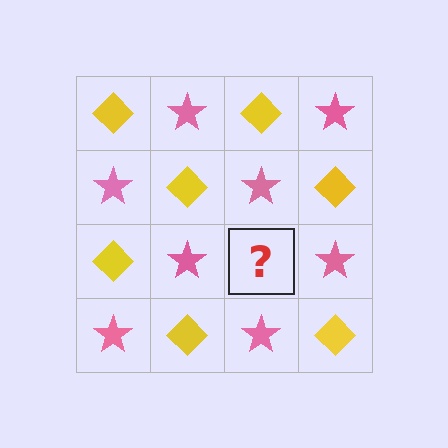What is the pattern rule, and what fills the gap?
The rule is that it alternates yellow diamond and pink star in a checkerboard pattern. The gap should be filled with a yellow diamond.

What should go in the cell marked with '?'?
The missing cell should contain a yellow diamond.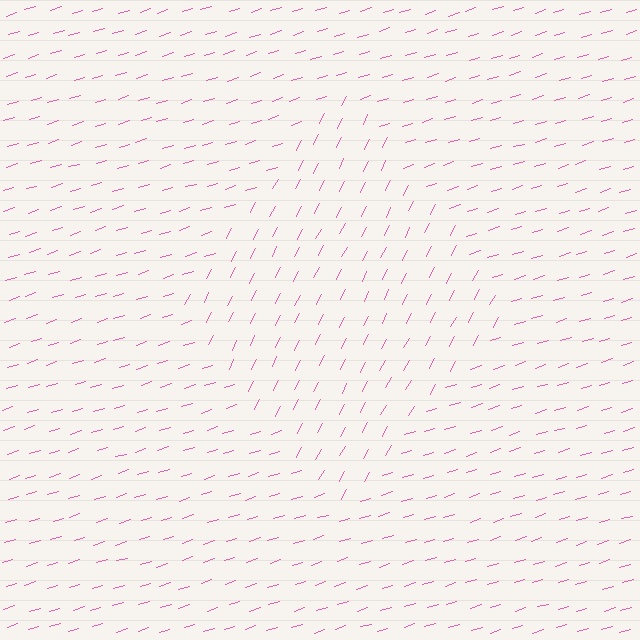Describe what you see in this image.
The image is filled with small pink line segments. A diamond region in the image has lines oriented differently from the surrounding lines, creating a visible texture boundary.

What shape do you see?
I see a diamond.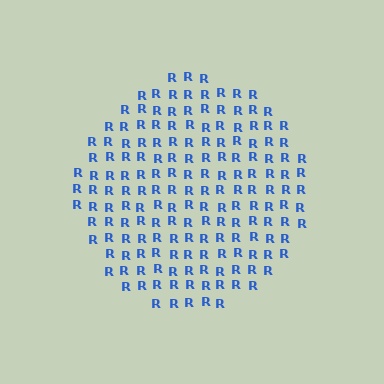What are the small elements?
The small elements are letter R's.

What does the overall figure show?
The overall figure shows a circle.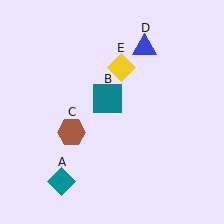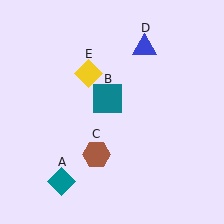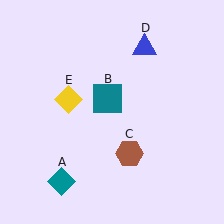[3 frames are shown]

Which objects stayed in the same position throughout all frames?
Teal diamond (object A) and teal square (object B) and blue triangle (object D) remained stationary.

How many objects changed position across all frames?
2 objects changed position: brown hexagon (object C), yellow diamond (object E).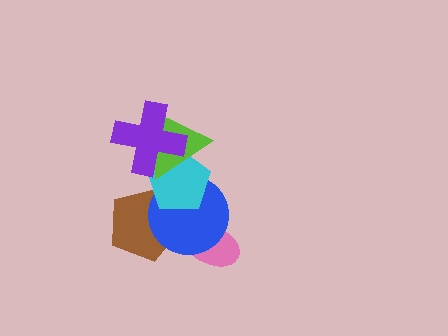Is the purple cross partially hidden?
No, no other shape covers it.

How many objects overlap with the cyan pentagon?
4 objects overlap with the cyan pentagon.